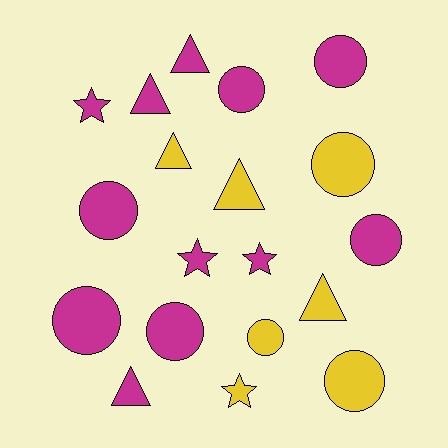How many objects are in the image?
There are 19 objects.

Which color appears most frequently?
Magenta, with 12 objects.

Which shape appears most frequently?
Circle, with 9 objects.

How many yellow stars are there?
There is 1 yellow star.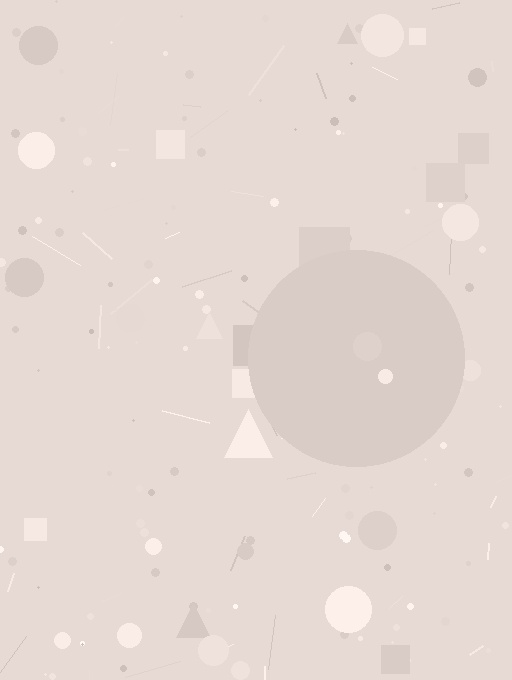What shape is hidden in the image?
A circle is hidden in the image.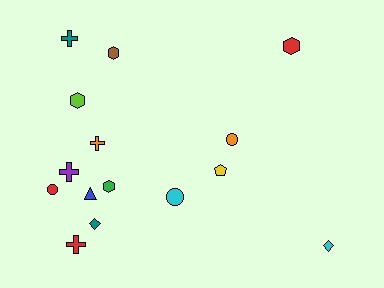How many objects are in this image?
There are 15 objects.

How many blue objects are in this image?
There is 1 blue object.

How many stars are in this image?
There are no stars.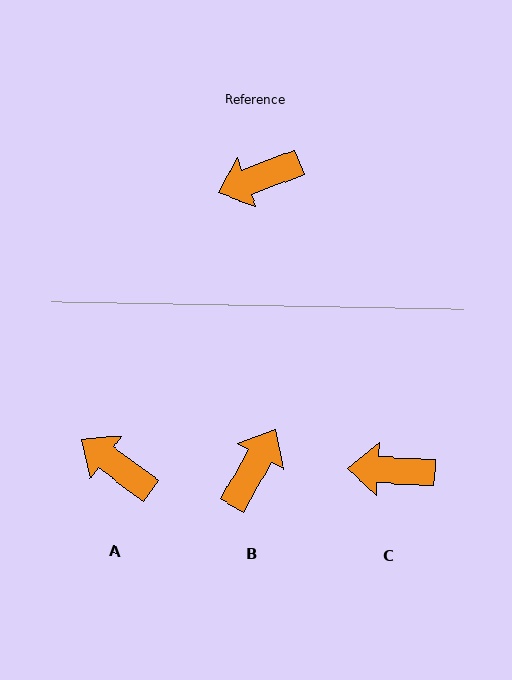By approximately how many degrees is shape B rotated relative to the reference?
Approximately 140 degrees clockwise.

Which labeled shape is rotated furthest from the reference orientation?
B, about 140 degrees away.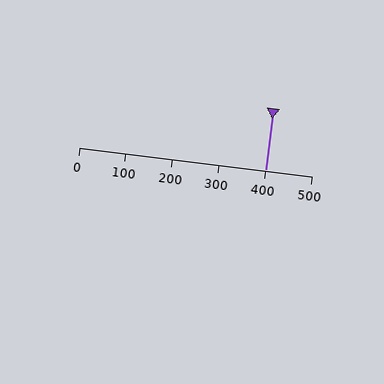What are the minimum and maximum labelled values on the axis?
The axis runs from 0 to 500.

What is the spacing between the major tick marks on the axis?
The major ticks are spaced 100 apart.